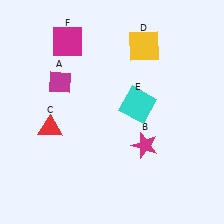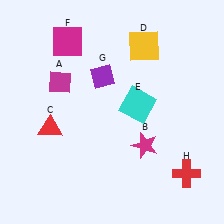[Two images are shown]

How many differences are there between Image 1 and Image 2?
There are 2 differences between the two images.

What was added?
A purple diamond (G), a red cross (H) were added in Image 2.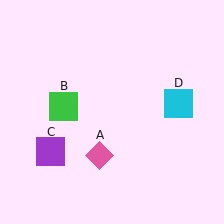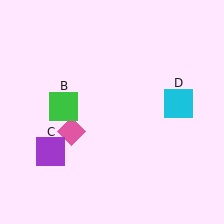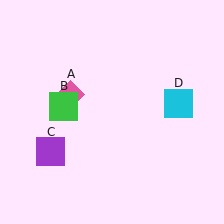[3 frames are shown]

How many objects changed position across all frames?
1 object changed position: pink diamond (object A).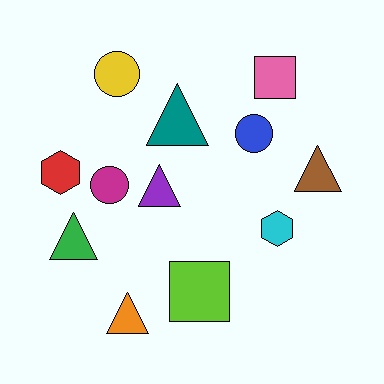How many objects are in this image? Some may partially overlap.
There are 12 objects.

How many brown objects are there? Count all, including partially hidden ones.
There is 1 brown object.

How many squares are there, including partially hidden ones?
There are 2 squares.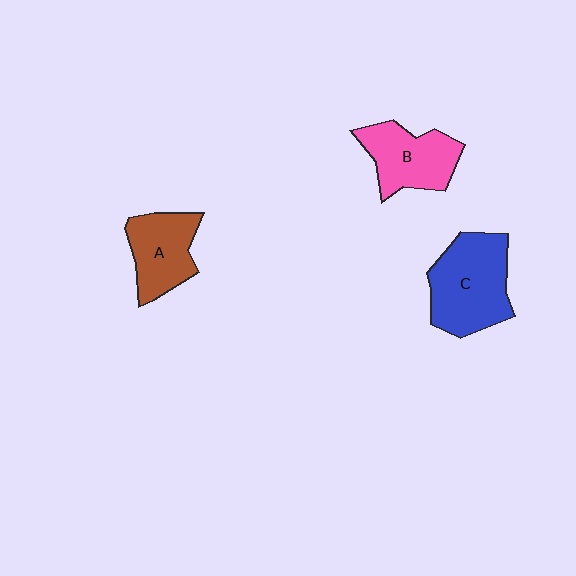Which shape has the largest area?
Shape C (blue).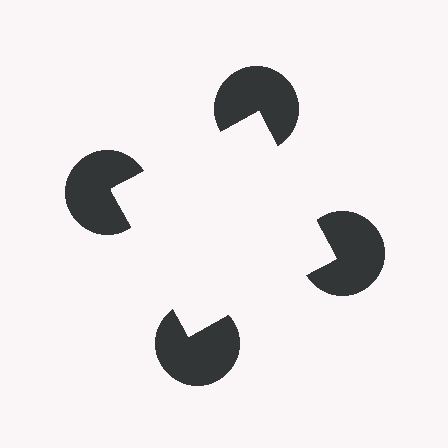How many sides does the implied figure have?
4 sides.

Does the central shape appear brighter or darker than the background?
It typically appears slightly brighter than the background, even though no actual brightness change is drawn.